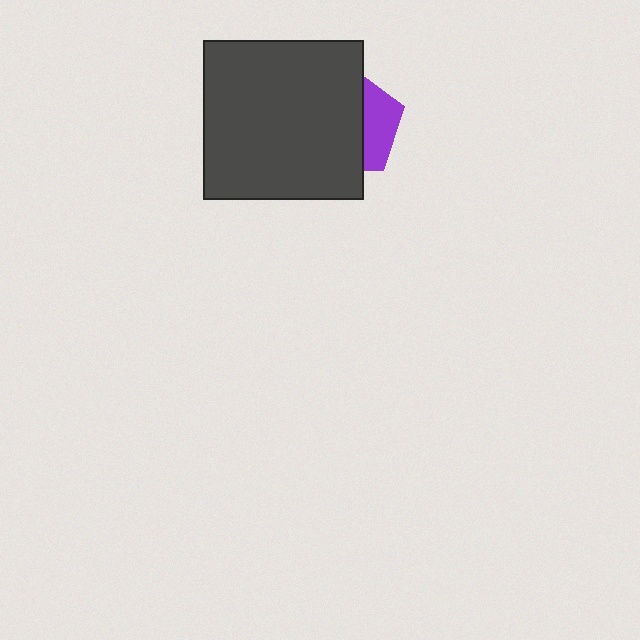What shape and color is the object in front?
The object in front is a dark gray square.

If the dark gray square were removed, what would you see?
You would see the complete purple pentagon.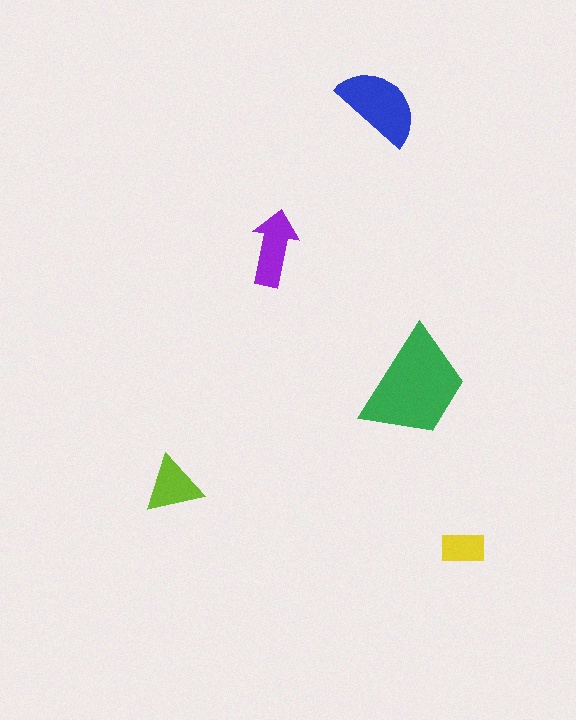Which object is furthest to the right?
The yellow rectangle is rightmost.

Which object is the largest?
The green trapezoid.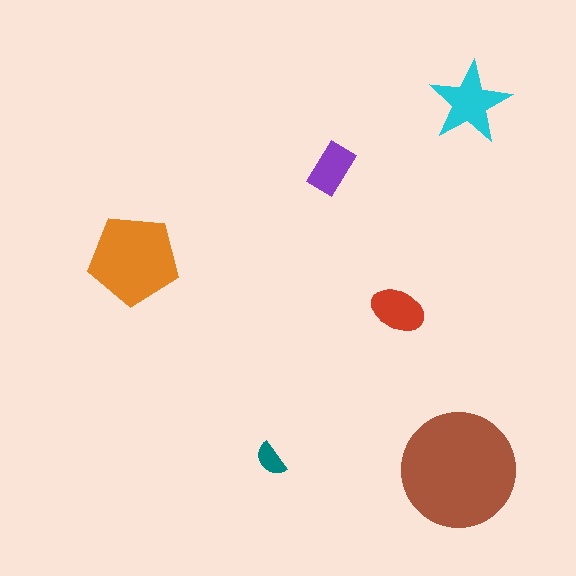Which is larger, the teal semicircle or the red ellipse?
The red ellipse.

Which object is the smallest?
The teal semicircle.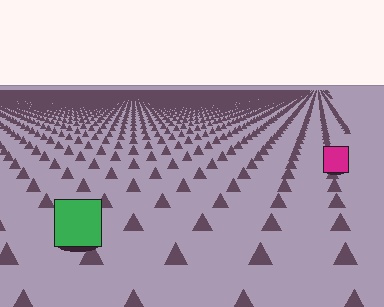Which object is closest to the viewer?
The green square is closest. The texture marks near it are larger and more spread out.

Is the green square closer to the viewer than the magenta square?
Yes. The green square is closer — you can tell from the texture gradient: the ground texture is coarser near it.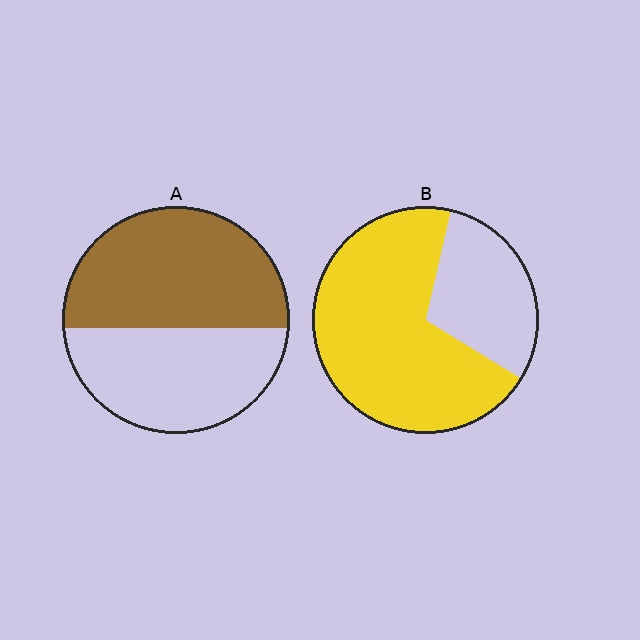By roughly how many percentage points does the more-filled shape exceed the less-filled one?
By roughly 15 percentage points (B over A).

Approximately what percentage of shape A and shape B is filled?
A is approximately 55% and B is approximately 70%.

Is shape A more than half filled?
Yes.